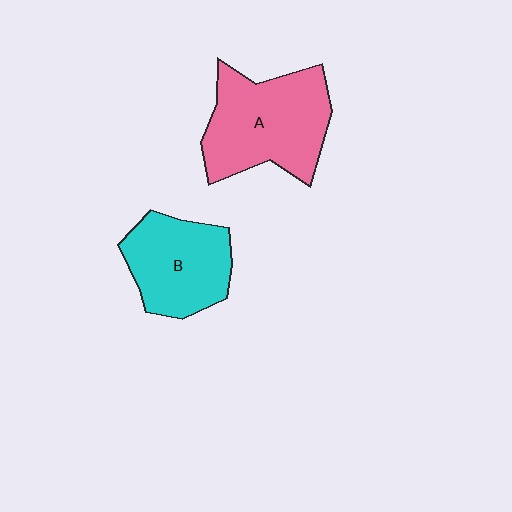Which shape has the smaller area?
Shape B (cyan).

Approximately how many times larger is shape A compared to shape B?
Approximately 1.3 times.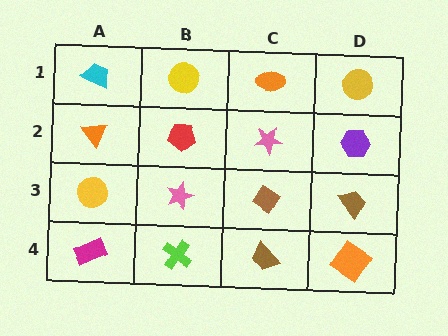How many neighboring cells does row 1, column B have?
3.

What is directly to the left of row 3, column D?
A brown diamond.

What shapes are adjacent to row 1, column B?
A red pentagon (row 2, column B), a cyan trapezoid (row 1, column A), an orange ellipse (row 1, column C).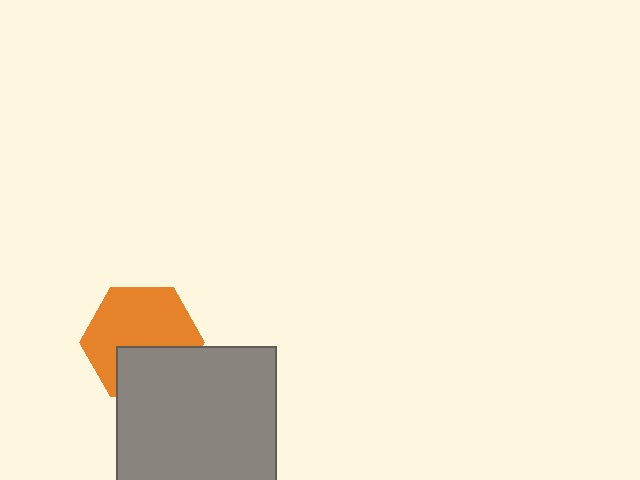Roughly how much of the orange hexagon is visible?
About half of it is visible (roughly 64%).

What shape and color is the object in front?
The object in front is a gray square.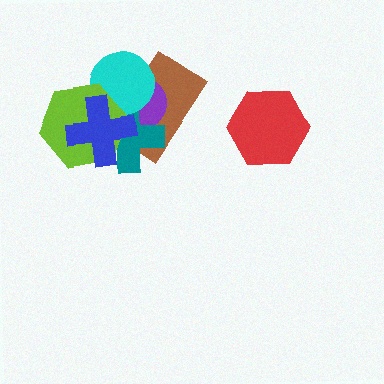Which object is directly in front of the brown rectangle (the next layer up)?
The purple circle is directly in front of the brown rectangle.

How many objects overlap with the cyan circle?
5 objects overlap with the cyan circle.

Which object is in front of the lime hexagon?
The blue cross is in front of the lime hexagon.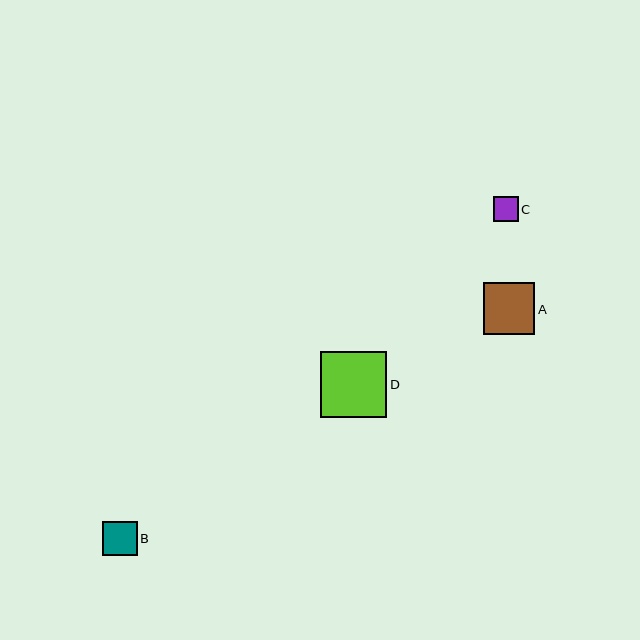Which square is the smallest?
Square C is the smallest with a size of approximately 25 pixels.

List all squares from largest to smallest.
From largest to smallest: D, A, B, C.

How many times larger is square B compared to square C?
Square B is approximately 1.4 times the size of square C.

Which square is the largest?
Square D is the largest with a size of approximately 66 pixels.